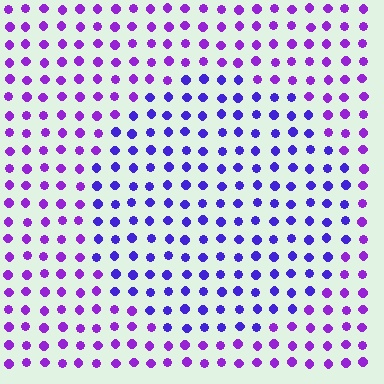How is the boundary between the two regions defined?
The boundary is defined purely by a slight shift in hue (about 29 degrees). Spacing, size, and orientation are identical on both sides.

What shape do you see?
I see a circle.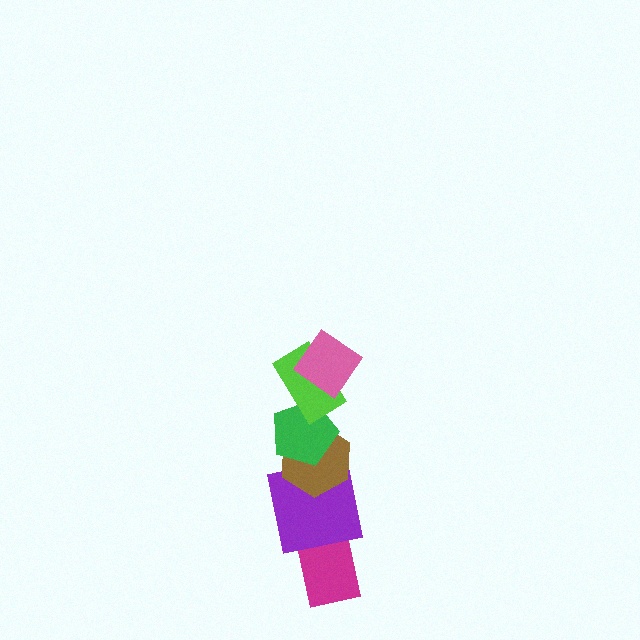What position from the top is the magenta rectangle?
The magenta rectangle is 6th from the top.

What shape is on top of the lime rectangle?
The pink diamond is on top of the lime rectangle.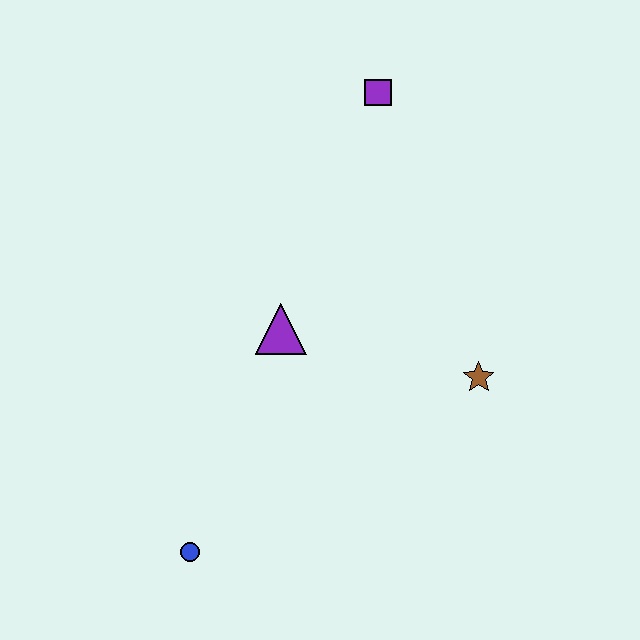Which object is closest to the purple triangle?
The brown star is closest to the purple triangle.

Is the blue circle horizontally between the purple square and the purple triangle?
No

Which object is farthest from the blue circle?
The purple square is farthest from the blue circle.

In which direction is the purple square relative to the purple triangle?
The purple square is above the purple triangle.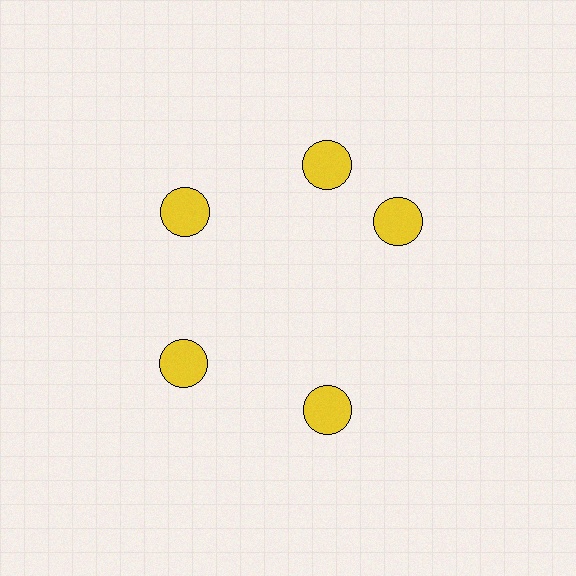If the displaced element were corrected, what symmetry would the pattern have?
It would have 5-fold rotational symmetry — the pattern would map onto itself every 72 degrees.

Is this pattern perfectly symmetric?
No. The 5 yellow circles are arranged in a ring, but one element near the 3 o'clock position is rotated out of alignment along the ring, breaking the 5-fold rotational symmetry.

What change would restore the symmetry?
The symmetry would be restored by rotating it back into even spacing with its neighbors so that all 5 circles sit at equal angles and equal distance from the center.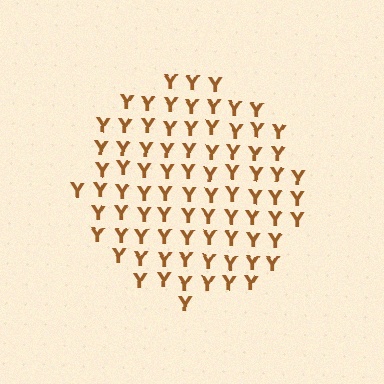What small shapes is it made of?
It is made of small letter Y's.